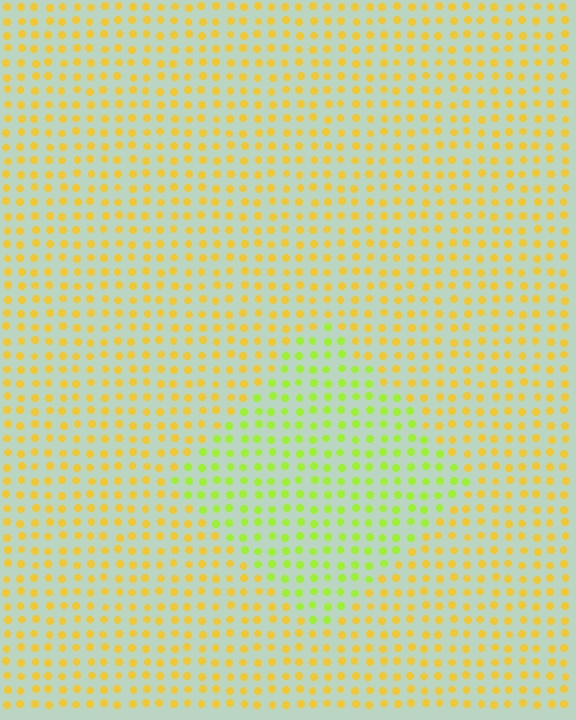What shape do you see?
I see a diamond.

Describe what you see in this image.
The image is filled with small yellow elements in a uniform arrangement. A diamond-shaped region is visible where the elements are tinted to a slightly different hue, forming a subtle color boundary.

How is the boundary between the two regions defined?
The boundary is defined purely by a slight shift in hue (about 40 degrees). Spacing, size, and orientation are identical on both sides.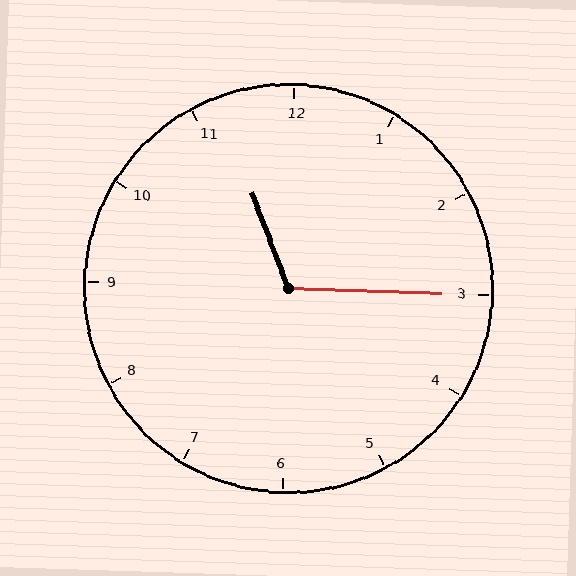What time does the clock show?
11:15.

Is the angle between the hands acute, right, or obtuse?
It is obtuse.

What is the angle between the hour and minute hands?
Approximately 112 degrees.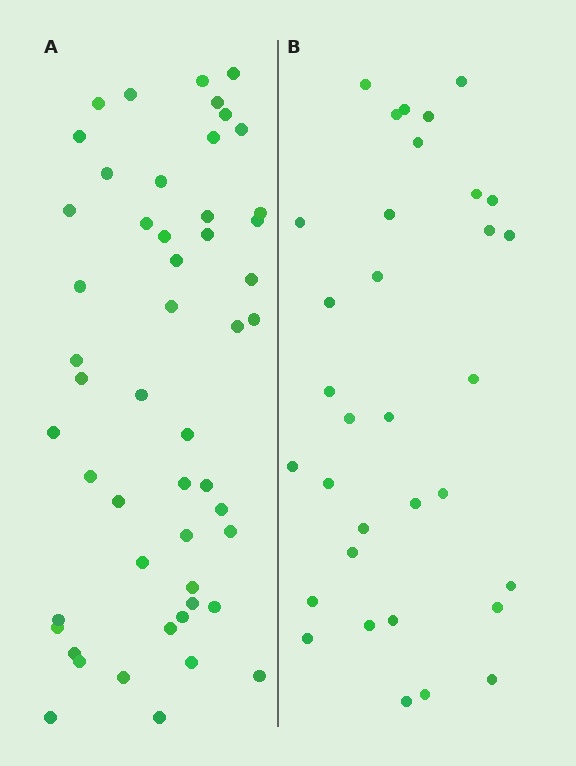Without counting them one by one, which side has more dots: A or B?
Region A (the left region) has more dots.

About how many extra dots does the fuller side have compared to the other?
Region A has approximately 20 more dots than region B.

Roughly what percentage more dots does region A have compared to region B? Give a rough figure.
About 55% more.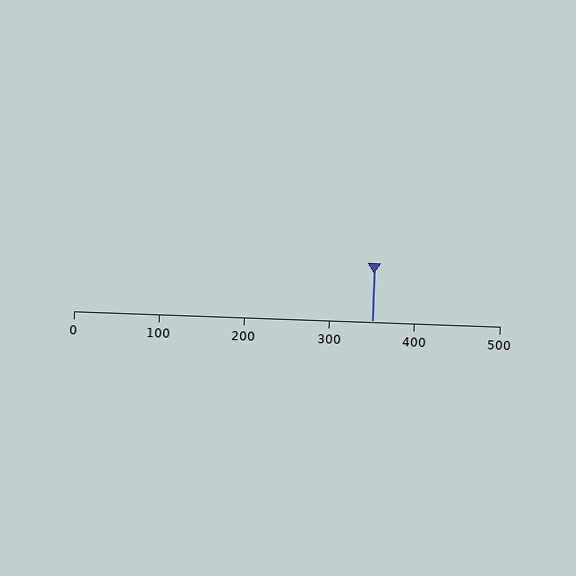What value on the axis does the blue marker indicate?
The marker indicates approximately 350.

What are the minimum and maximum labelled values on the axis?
The axis runs from 0 to 500.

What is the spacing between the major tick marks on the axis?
The major ticks are spaced 100 apart.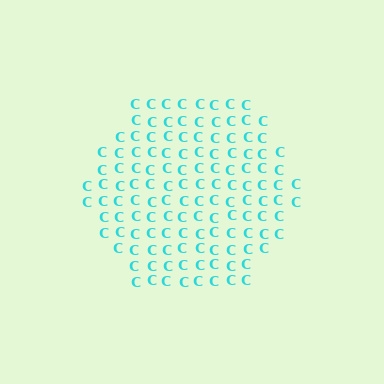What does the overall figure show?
The overall figure shows a hexagon.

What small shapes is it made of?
It is made of small letter C's.